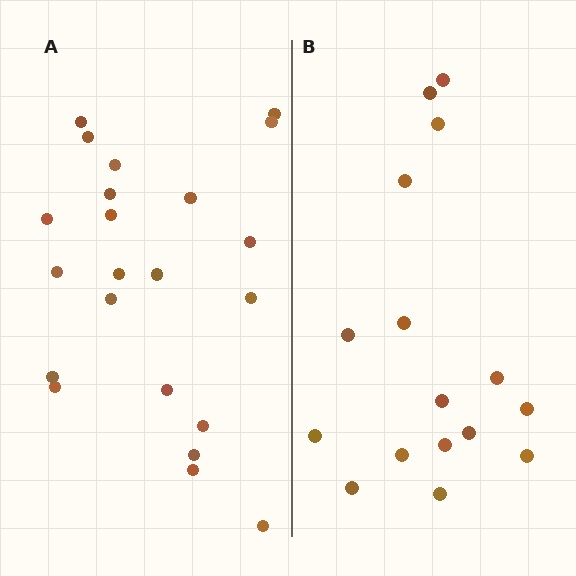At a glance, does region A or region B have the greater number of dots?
Region A (the left region) has more dots.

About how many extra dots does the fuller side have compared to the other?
Region A has about 6 more dots than region B.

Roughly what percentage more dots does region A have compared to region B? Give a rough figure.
About 40% more.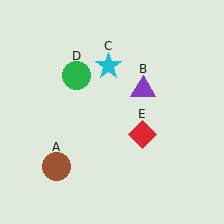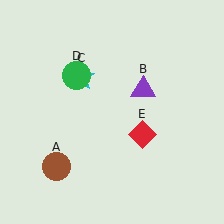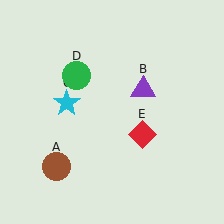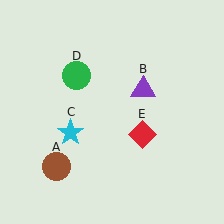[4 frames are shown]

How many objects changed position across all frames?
1 object changed position: cyan star (object C).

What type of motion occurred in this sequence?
The cyan star (object C) rotated counterclockwise around the center of the scene.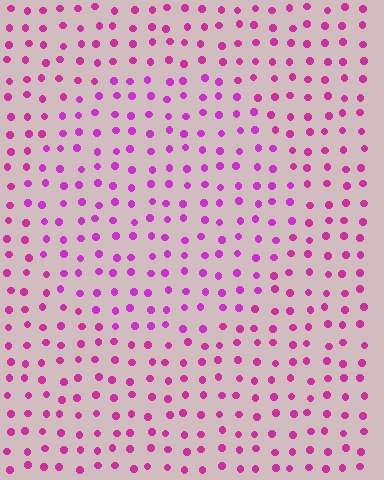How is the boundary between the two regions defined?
The boundary is defined purely by a slight shift in hue (about 18 degrees). Spacing, size, and orientation are identical on both sides.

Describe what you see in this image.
The image is filled with small magenta elements in a uniform arrangement. A circle-shaped region is visible where the elements are tinted to a slightly different hue, forming a subtle color boundary.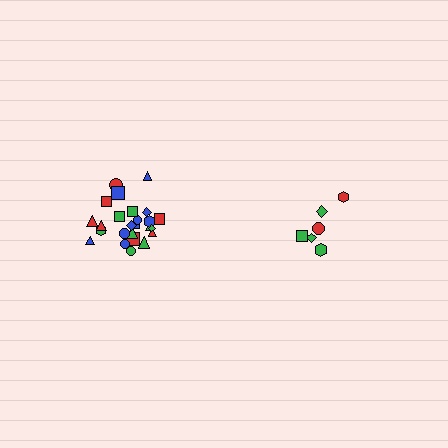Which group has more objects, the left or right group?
The left group.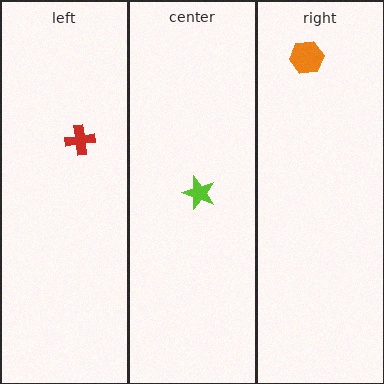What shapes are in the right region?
The orange hexagon.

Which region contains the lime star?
The center region.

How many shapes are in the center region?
1.